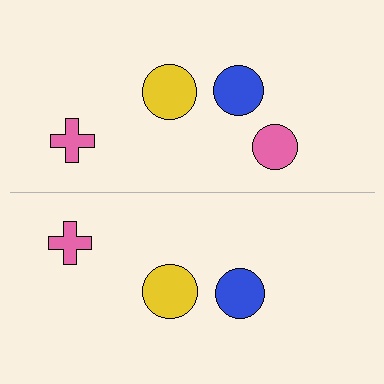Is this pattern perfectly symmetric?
No, the pattern is not perfectly symmetric. A pink circle is missing from the bottom side.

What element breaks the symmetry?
A pink circle is missing from the bottom side.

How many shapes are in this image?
There are 7 shapes in this image.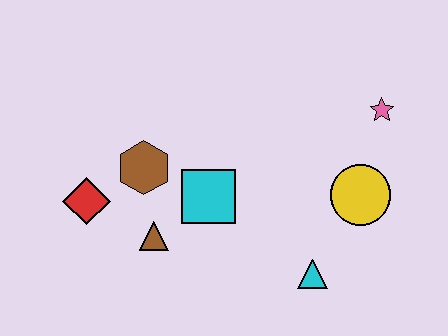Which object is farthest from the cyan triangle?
The red diamond is farthest from the cyan triangle.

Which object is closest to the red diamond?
The brown hexagon is closest to the red diamond.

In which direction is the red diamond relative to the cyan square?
The red diamond is to the left of the cyan square.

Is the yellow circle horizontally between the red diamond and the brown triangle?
No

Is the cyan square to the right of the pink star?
No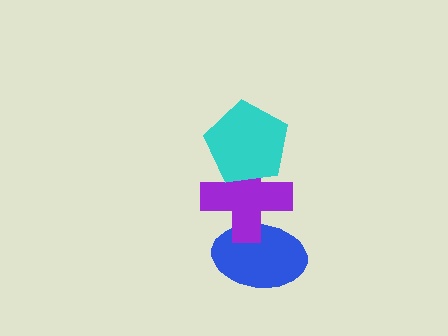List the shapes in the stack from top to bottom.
From top to bottom: the cyan pentagon, the purple cross, the blue ellipse.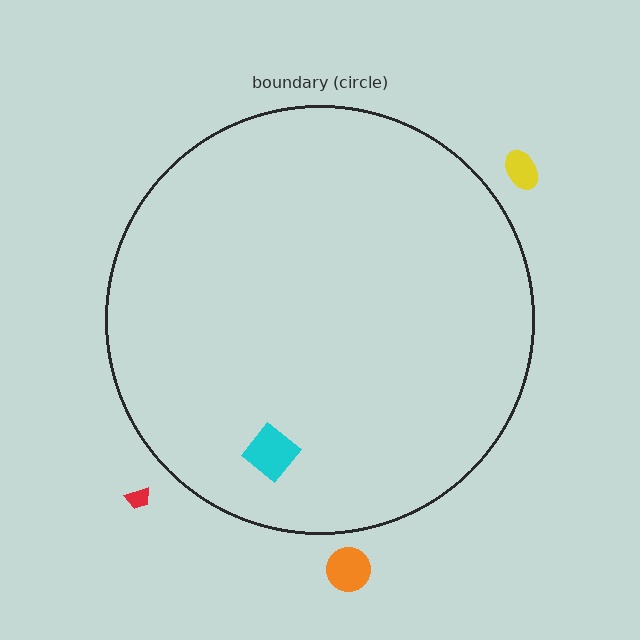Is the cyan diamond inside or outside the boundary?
Inside.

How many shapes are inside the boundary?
1 inside, 3 outside.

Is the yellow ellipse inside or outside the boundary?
Outside.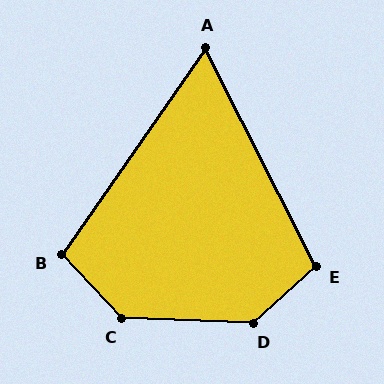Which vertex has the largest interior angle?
D, at approximately 136 degrees.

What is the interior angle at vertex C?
Approximately 135 degrees (obtuse).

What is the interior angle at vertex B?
Approximately 102 degrees (obtuse).